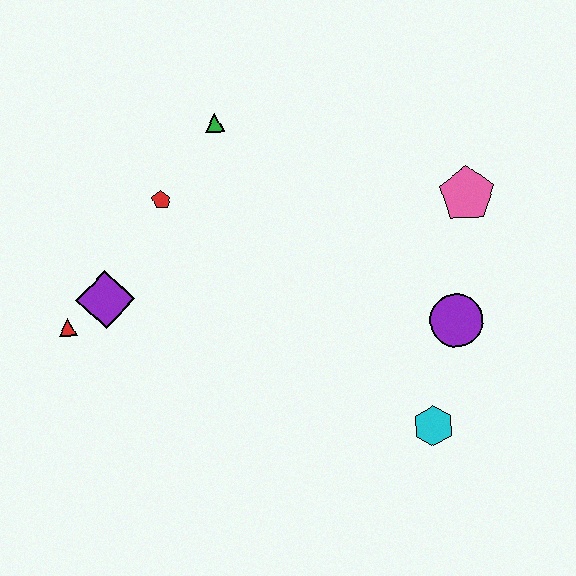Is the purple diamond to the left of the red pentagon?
Yes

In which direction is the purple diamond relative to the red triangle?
The purple diamond is to the right of the red triangle.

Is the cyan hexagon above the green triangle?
No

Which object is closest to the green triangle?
The red pentagon is closest to the green triangle.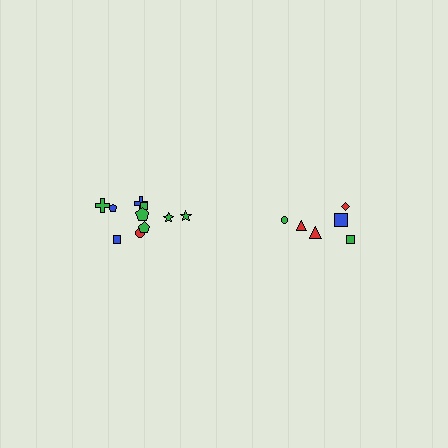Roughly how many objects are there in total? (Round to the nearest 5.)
Roughly 15 objects in total.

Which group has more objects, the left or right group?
The left group.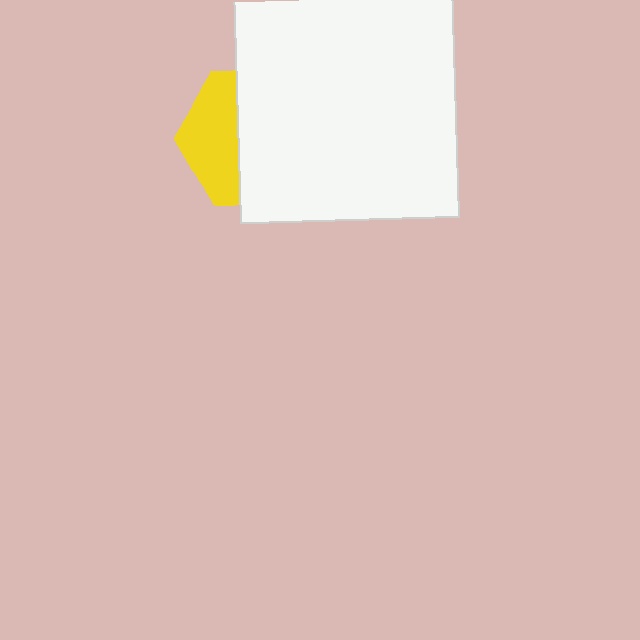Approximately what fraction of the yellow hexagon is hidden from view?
Roughly 61% of the yellow hexagon is hidden behind the white rectangle.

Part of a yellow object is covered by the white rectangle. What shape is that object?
It is a hexagon.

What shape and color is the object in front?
The object in front is a white rectangle.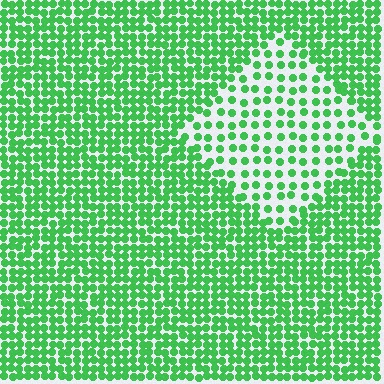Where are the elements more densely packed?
The elements are more densely packed outside the diamond boundary.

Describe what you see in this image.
The image contains small green elements arranged at two different densities. A diamond-shaped region is visible where the elements are less densely packed than the surrounding area.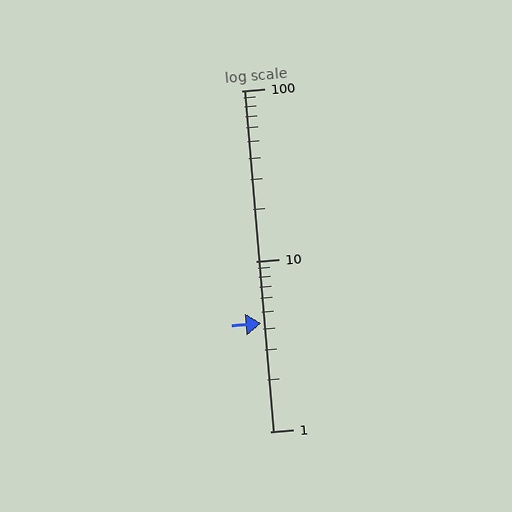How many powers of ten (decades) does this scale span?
The scale spans 2 decades, from 1 to 100.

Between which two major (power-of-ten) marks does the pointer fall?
The pointer is between 1 and 10.